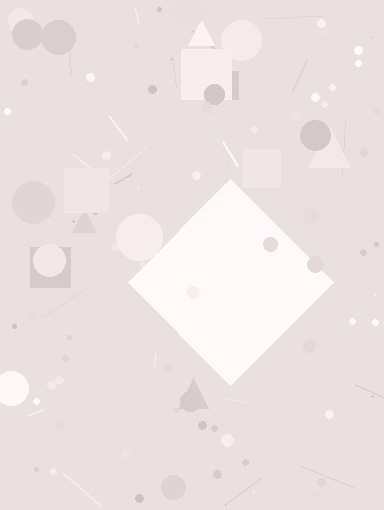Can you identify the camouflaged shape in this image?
The camouflaged shape is a diamond.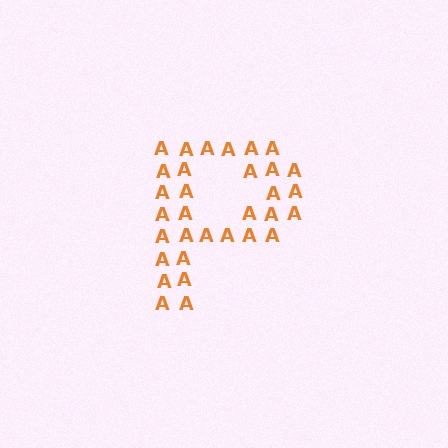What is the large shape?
The large shape is the letter P.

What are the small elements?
The small elements are letter A's.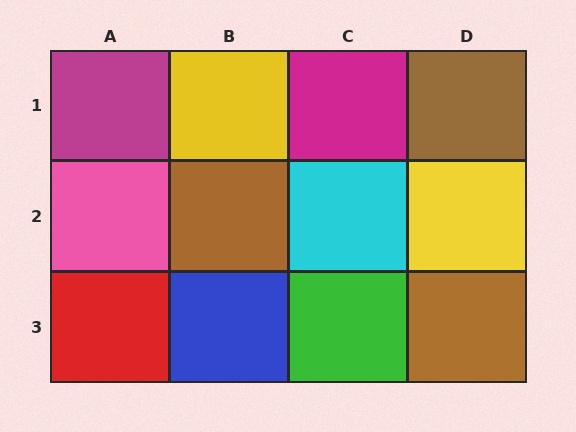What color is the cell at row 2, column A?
Pink.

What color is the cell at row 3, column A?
Red.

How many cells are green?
1 cell is green.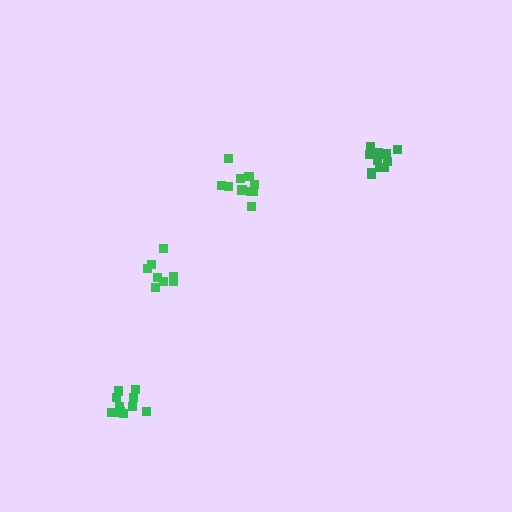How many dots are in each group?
Group 1: 8 dots, Group 2: 11 dots, Group 3: 12 dots, Group 4: 10 dots (41 total).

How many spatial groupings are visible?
There are 4 spatial groupings.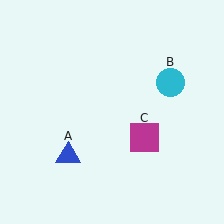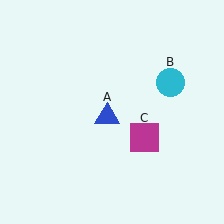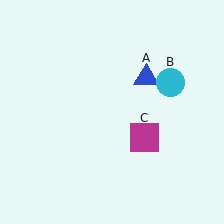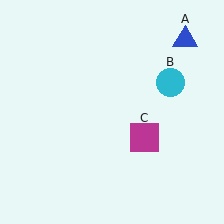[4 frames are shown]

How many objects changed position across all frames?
1 object changed position: blue triangle (object A).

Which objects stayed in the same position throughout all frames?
Cyan circle (object B) and magenta square (object C) remained stationary.